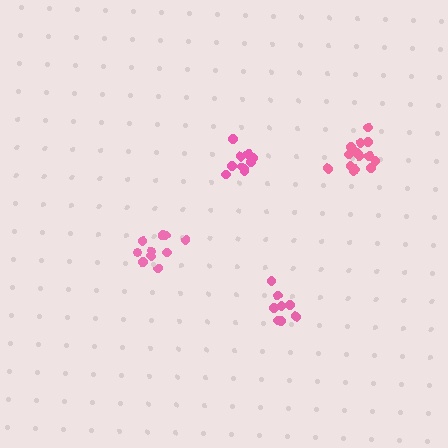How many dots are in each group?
Group 1: 10 dots, Group 2: 10 dots, Group 3: 8 dots, Group 4: 14 dots (42 total).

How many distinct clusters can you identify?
There are 4 distinct clusters.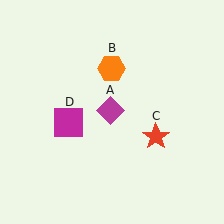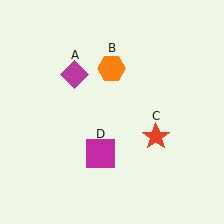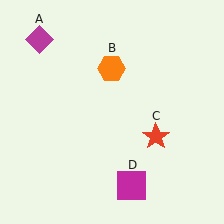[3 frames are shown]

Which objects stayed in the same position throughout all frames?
Orange hexagon (object B) and red star (object C) remained stationary.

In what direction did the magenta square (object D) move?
The magenta square (object D) moved down and to the right.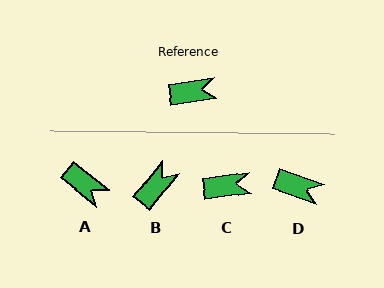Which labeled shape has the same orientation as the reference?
C.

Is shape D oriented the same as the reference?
No, it is off by about 28 degrees.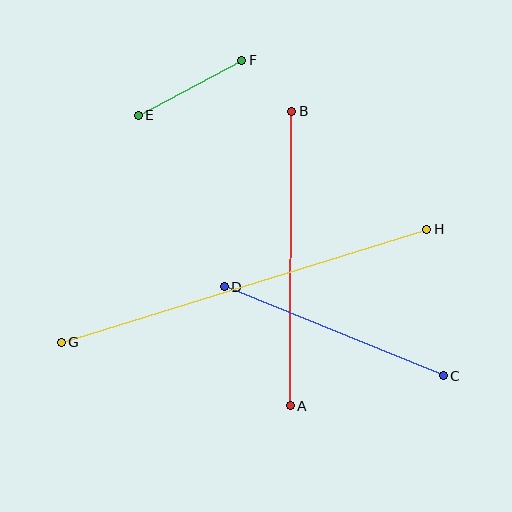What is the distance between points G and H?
The distance is approximately 383 pixels.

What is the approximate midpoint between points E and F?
The midpoint is at approximately (190, 88) pixels.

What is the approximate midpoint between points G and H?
The midpoint is at approximately (244, 286) pixels.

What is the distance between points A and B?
The distance is approximately 294 pixels.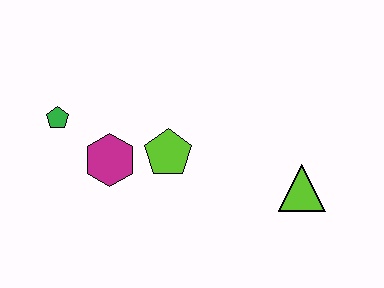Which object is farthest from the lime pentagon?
The lime triangle is farthest from the lime pentagon.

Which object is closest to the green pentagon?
The magenta hexagon is closest to the green pentagon.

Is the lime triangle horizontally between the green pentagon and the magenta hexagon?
No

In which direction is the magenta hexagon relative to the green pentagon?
The magenta hexagon is to the right of the green pentagon.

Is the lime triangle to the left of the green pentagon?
No